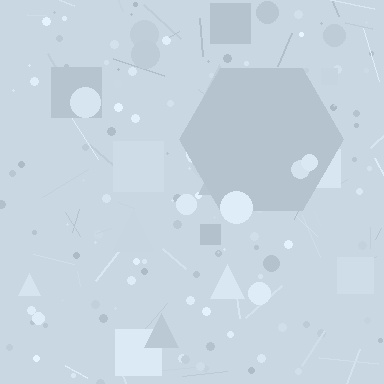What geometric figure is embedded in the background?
A hexagon is embedded in the background.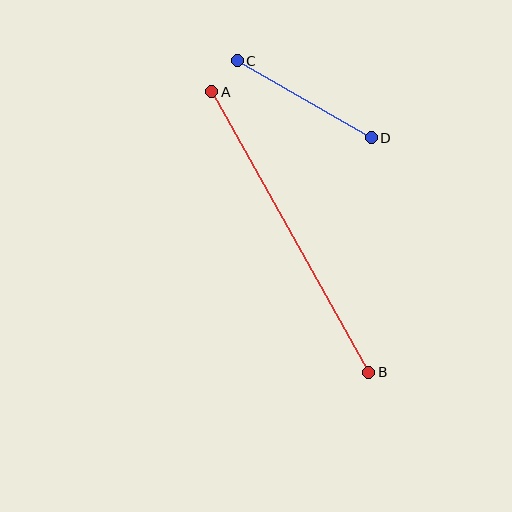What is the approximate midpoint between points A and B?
The midpoint is at approximately (290, 232) pixels.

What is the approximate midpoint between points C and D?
The midpoint is at approximately (304, 99) pixels.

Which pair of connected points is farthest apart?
Points A and B are farthest apart.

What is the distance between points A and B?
The distance is approximately 322 pixels.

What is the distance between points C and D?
The distance is approximately 155 pixels.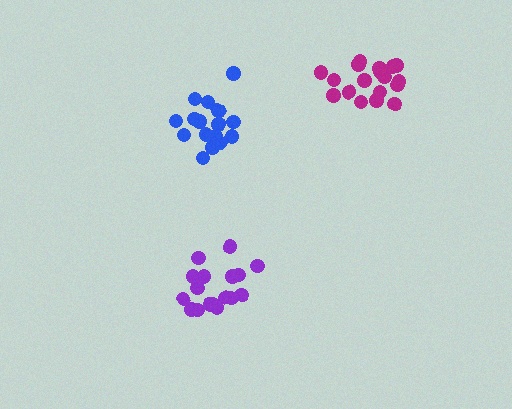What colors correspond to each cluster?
The clusters are colored: magenta, purple, blue.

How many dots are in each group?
Group 1: 19 dots, Group 2: 17 dots, Group 3: 17 dots (53 total).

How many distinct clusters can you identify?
There are 3 distinct clusters.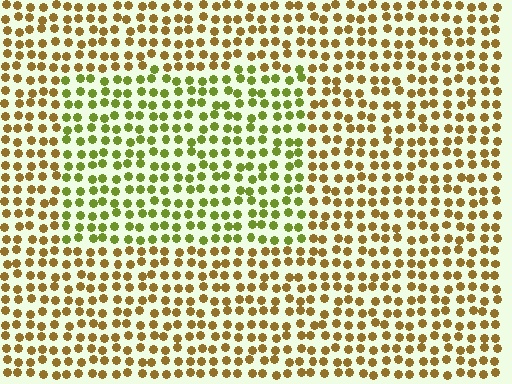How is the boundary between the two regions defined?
The boundary is defined purely by a slight shift in hue (about 41 degrees). Spacing, size, and orientation are identical on both sides.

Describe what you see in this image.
The image is filled with small brown elements in a uniform arrangement. A rectangle-shaped region is visible where the elements are tinted to a slightly different hue, forming a subtle color boundary.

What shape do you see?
I see a rectangle.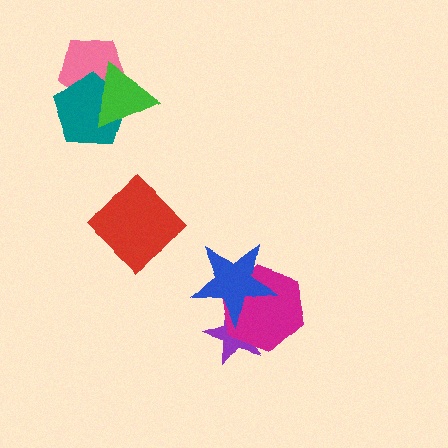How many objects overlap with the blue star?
2 objects overlap with the blue star.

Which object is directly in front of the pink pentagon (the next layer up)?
The teal pentagon is directly in front of the pink pentagon.